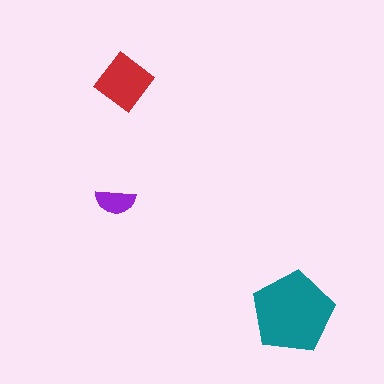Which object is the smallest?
The purple semicircle.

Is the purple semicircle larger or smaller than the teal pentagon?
Smaller.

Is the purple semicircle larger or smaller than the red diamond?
Smaller.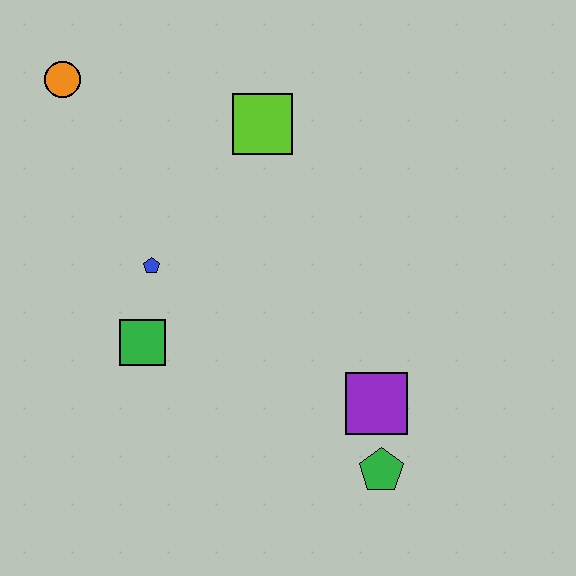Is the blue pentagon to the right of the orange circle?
Yes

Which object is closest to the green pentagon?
The purple square is closest to the green pentagon.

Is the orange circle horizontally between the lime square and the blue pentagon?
No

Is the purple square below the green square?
Yes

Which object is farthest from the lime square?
The green pentagon is farthest from the lime square.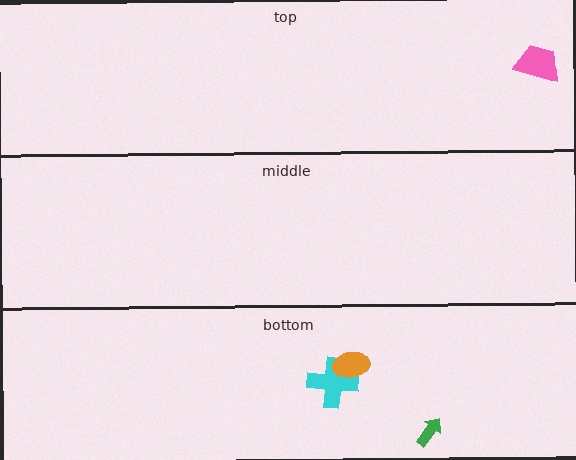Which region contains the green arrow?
The bottom region.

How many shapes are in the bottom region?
3.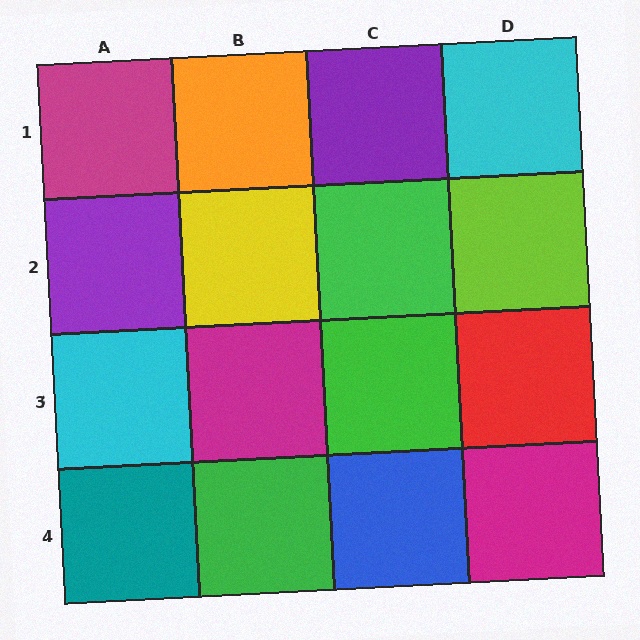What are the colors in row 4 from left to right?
Teal, green, blue, magenta.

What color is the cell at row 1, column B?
Orange.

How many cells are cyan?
2 cells are cyan.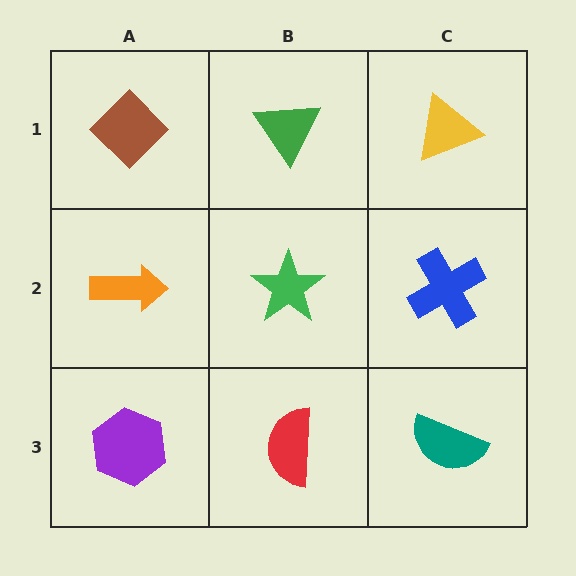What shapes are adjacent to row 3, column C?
A blue cross (row 2, column C), a red semicircle (row 3, column B).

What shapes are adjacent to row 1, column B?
A green star (row 2, column B), a brown diamond (row 1, column A), a yellow triangle (row 1, column C).